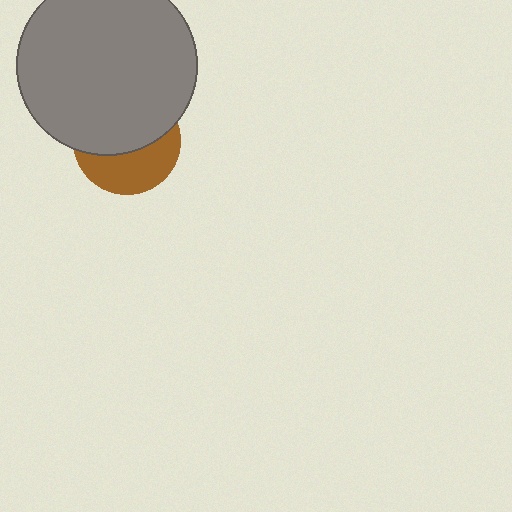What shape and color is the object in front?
The object in front is a gray circle.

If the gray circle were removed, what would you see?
You would see the complete brown circle.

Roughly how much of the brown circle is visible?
A small part of it is visible (roughly 42%).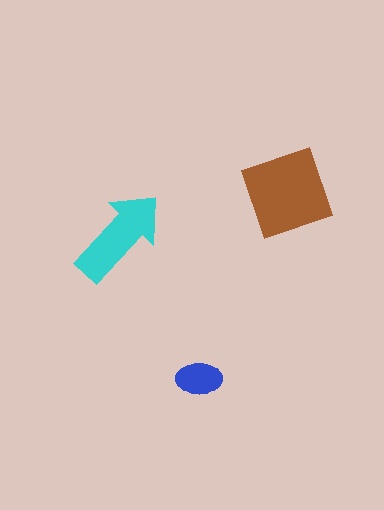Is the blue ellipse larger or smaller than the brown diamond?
Smaller.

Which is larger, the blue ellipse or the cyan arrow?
The cyan arrow.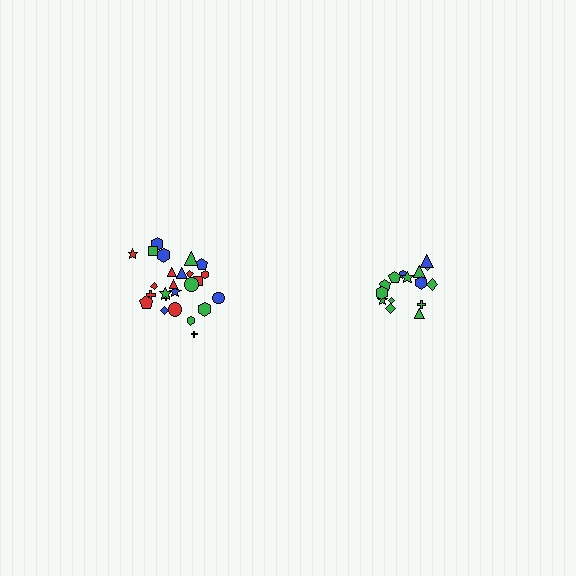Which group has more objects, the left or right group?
The left group.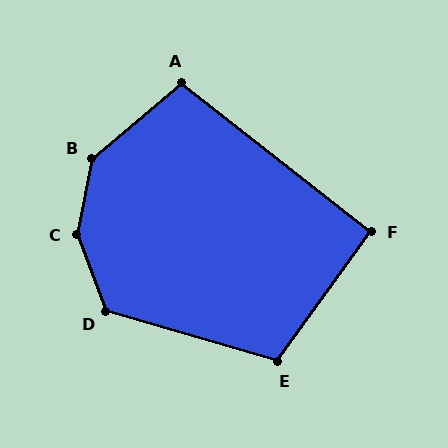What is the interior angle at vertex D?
Approximately 126 degrees (obtuse).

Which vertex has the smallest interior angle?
F, at approximately 92 degrees.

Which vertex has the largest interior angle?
C, at approximately 149 degrees.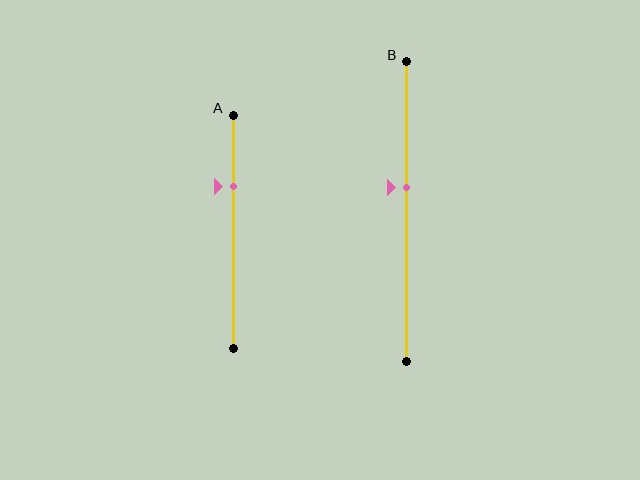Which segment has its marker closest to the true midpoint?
Segment B has its marker closest to the true midpoint.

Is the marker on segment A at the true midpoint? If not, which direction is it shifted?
No, the marker on segment A is shifted upward by about 19% of the segment length.